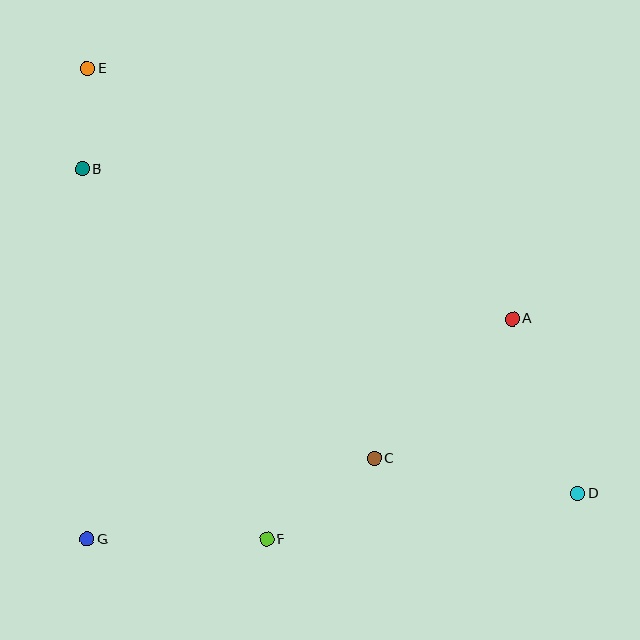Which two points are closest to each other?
Points B and E are closest to each other.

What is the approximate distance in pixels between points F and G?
The distance between F and G is approximately 180 pixels.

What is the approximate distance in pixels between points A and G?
The distance between A and G is approximately 479 pixels.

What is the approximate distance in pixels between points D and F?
The distance between D and F is approximately 314 pixels.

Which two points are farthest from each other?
Points D and E are farthest from each other.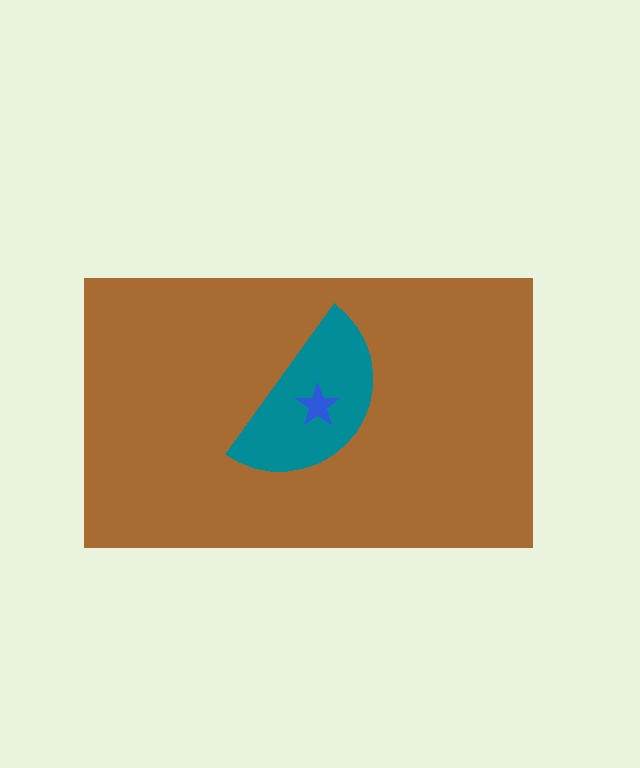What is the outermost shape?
The brown rectangle.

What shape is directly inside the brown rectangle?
The teal semicircle.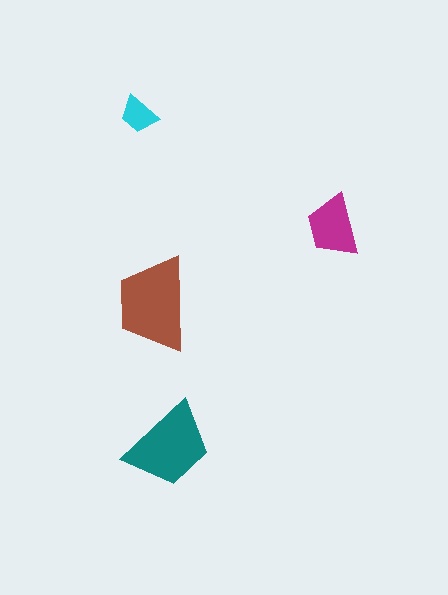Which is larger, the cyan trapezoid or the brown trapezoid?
The brown one.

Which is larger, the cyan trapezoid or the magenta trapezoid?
The magenta one.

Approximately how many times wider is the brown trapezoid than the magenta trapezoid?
About 1.5 times wider.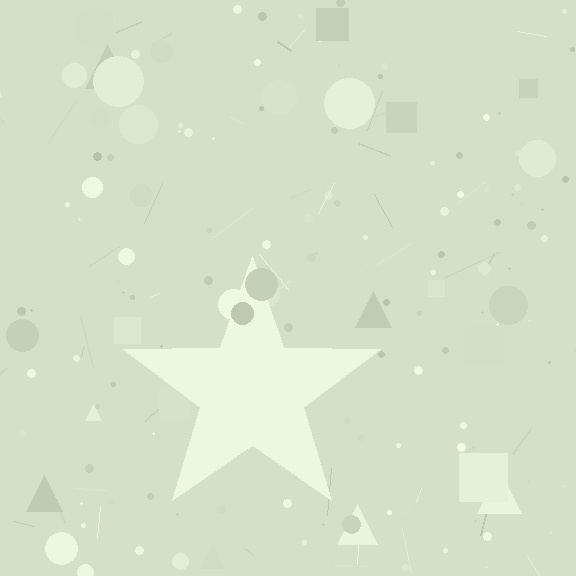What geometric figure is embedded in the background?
A star is embedded in the background.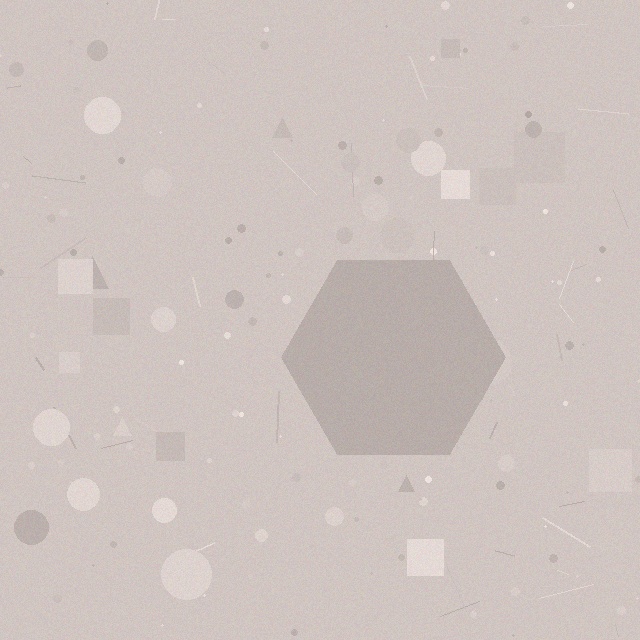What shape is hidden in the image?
A hexagon is hidden in the image.